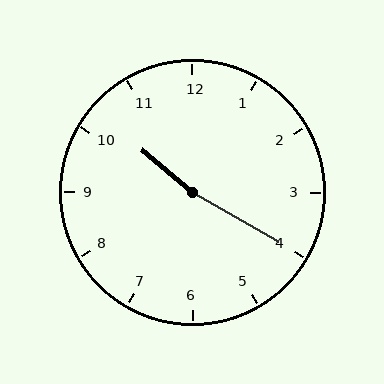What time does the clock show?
10:20.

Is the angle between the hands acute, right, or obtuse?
It is obtuse.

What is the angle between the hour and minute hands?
Approximately 170 degrees.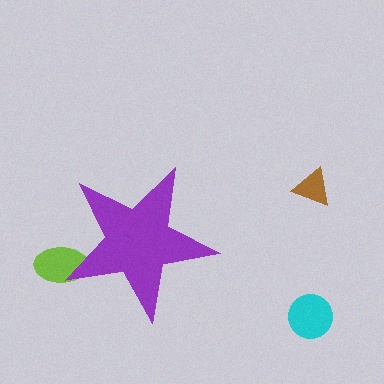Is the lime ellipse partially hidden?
Yes, the lime ellipse is partially hidden behind the purple star.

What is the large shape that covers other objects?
A purple star.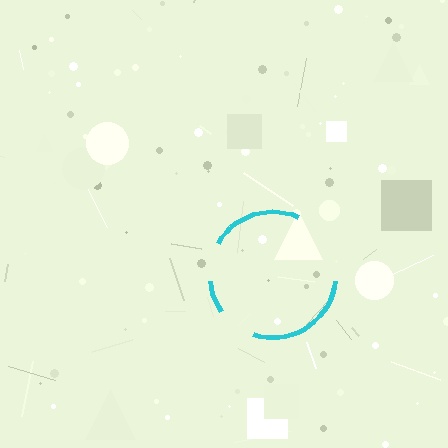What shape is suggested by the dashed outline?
The dashed outline suggests a circle.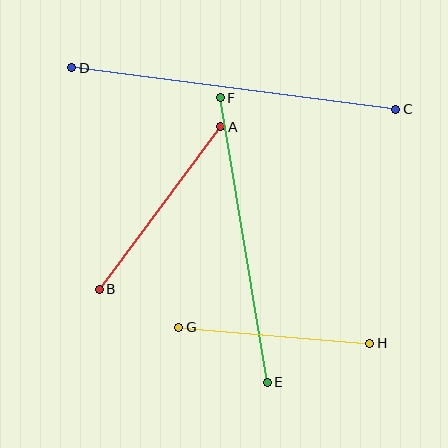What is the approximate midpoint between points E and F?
The midpoint is at approximately (244, 240) pixels.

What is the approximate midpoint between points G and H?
The midpoint is at approximately (274, 335) pixels.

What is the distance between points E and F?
The distance is approximately 288 pixels.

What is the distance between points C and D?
The distance is approximately 327 pixels.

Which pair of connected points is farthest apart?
Points C and D are farthest apart.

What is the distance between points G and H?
The distance is approximately 192 pixels.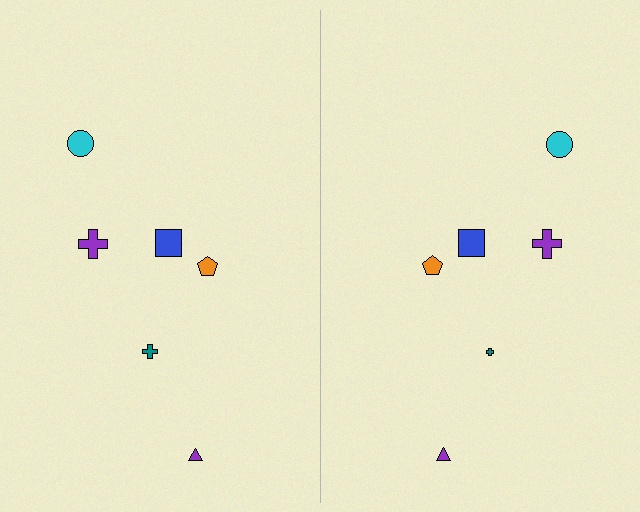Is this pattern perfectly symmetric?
No, the pattern is not perfectly symmetric. The teal cross on the right side has a different size than its mirror counterpart.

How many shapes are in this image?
There are 12 shapes in this image.